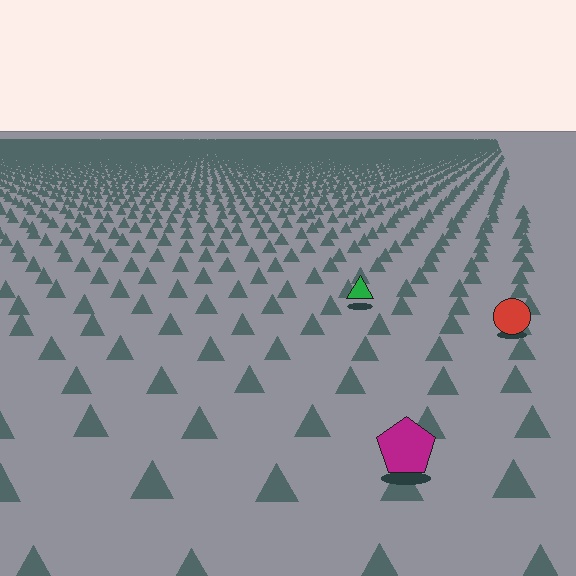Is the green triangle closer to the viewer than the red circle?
No. The red circle is closer — you can tell from the texture gradient: the ground texture is coarser near it.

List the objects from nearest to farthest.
From nearest to farthest: the magenta pentagon, the red circle, the green triangle.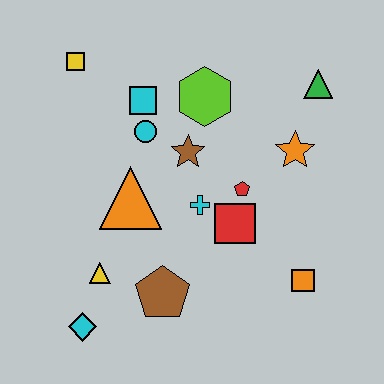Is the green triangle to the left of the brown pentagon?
No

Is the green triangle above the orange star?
Yes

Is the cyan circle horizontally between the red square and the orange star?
No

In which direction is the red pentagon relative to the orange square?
The red pentagon is above the orange square.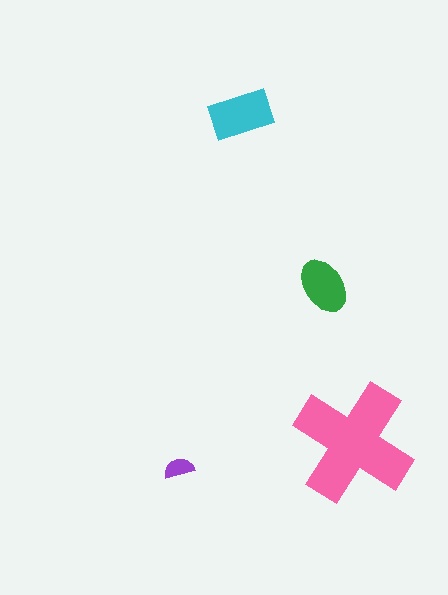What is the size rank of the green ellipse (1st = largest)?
3rd.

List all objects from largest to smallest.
The pink cross, the cyan rectangle, the green ellipse, the purple semicircle.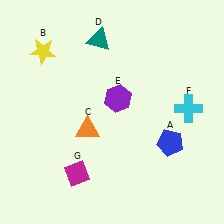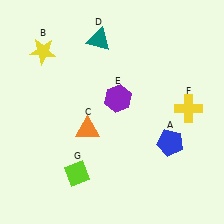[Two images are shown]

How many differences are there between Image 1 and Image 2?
There are 2 differences between the two images.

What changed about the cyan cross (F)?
In Image 1, F is cyan. In Image 2, it changed to yellow.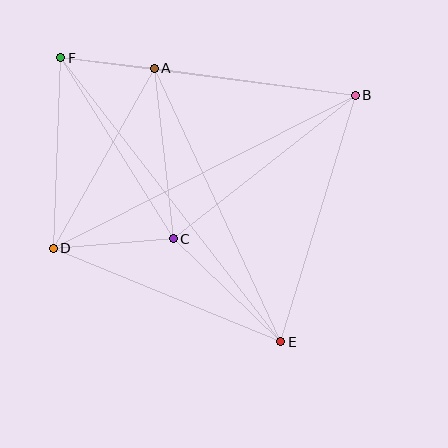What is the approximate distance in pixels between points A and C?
The distance between A and C is approximately 172 pixels.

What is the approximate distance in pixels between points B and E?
The distance between B and E is approximately 258 pixels.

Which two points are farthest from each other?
Points E and F are farthest from each other.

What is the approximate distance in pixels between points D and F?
The distance between D and F is approximately 190 pixels.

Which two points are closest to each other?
Points A and F are closest to each other.